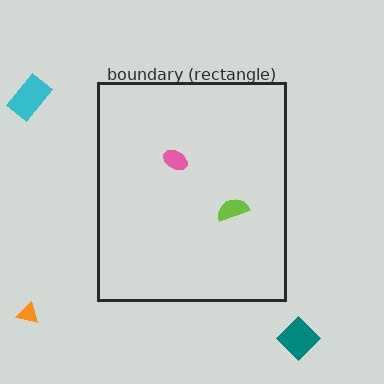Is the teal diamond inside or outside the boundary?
Outside.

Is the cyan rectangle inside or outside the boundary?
Outside.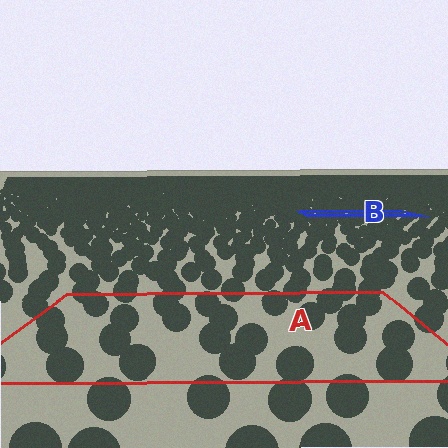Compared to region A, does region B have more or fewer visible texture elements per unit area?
Region B has more texture elements per unit area — they are packed more densely because it is farther away.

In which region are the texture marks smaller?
The texture marks are smaller in region B, because it is farther away.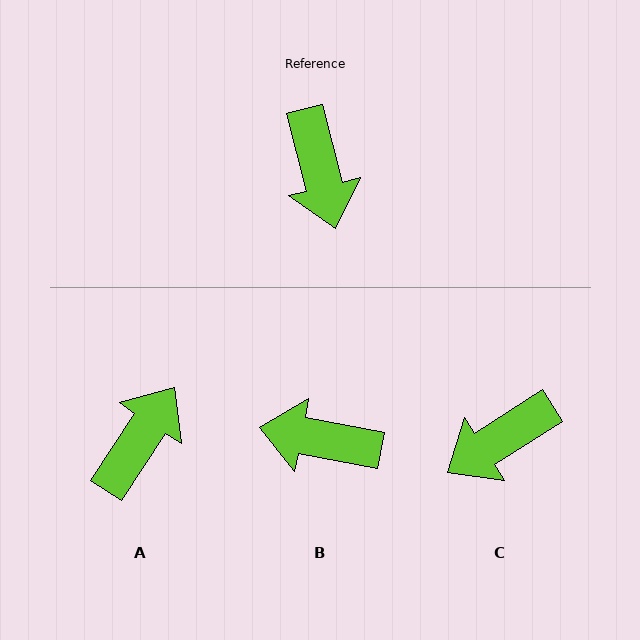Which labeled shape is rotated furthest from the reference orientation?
A, about 132 degrees away.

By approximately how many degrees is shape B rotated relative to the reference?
Approximately 115 degrees clockwise.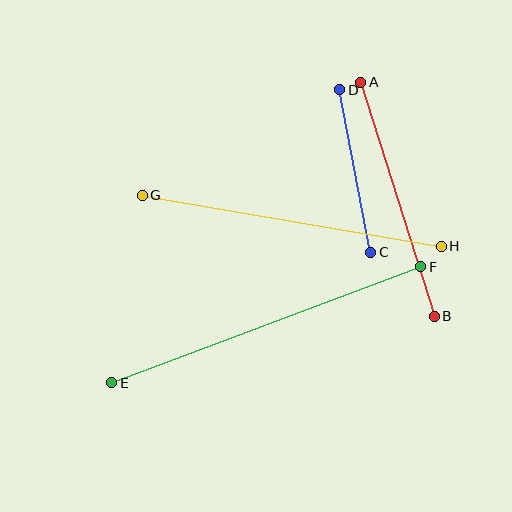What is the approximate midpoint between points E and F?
The midpoint is at approximately (266, 325) pixels.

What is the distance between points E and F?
The distance is approximately 330 pixels.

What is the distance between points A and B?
The distance is approximately 246 pixels.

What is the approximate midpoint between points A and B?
The midpoint is at approximately (398, 199) pixels.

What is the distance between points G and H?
The distance is approximately 303 pixels.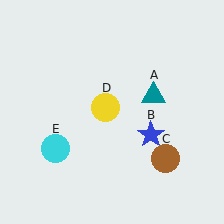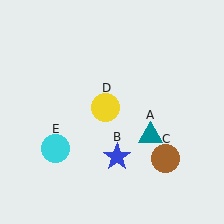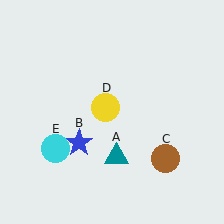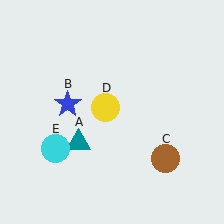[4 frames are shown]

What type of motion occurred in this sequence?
The teal triangle (object A), blue star (object B) rotated clockwise around the center of the scene.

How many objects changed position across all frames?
2 objects changed position: teal triangle (object A), blue star (object B).